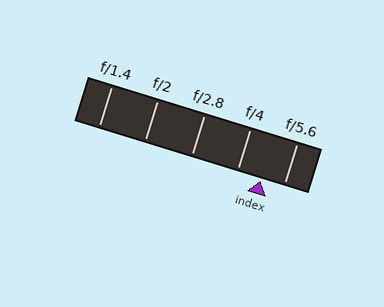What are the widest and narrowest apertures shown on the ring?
The widest aperture shown is f/1.4 and the narrowest is f/5.6.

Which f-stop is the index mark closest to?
The index mark is closest to f/5.6.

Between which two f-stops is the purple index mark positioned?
The index mark is between f/4 and f/5.6.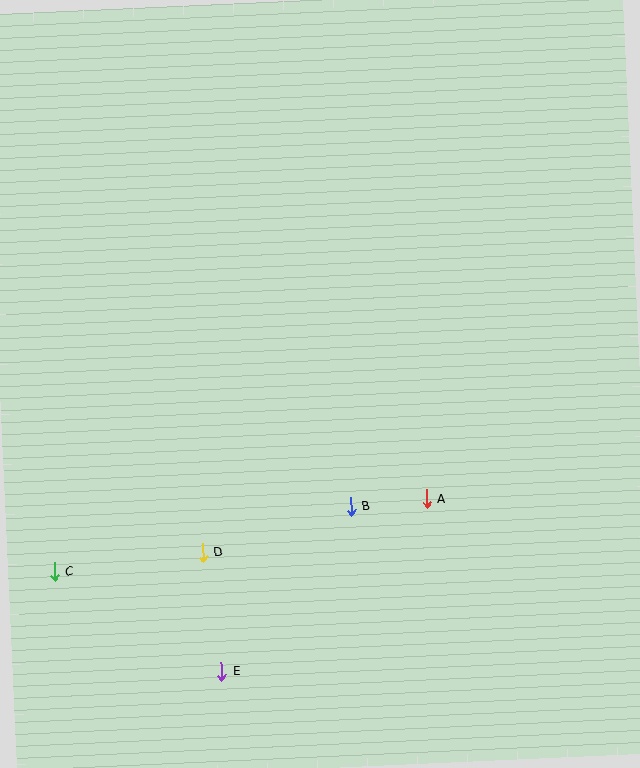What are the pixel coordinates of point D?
Point D is at (203, 552).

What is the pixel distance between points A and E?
The distance between A and E is 268 pixels.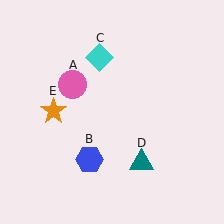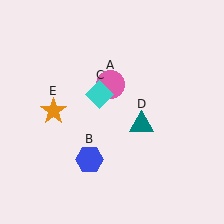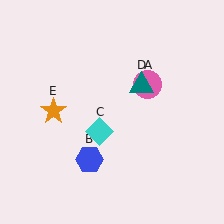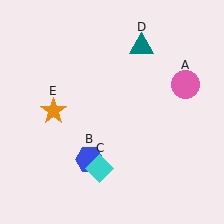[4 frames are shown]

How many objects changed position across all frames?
3 objects changed position: pink circle (object A), cyan diamond (object C), teal triangle (object D).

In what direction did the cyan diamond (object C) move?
The cyan diamond (object C) moved down.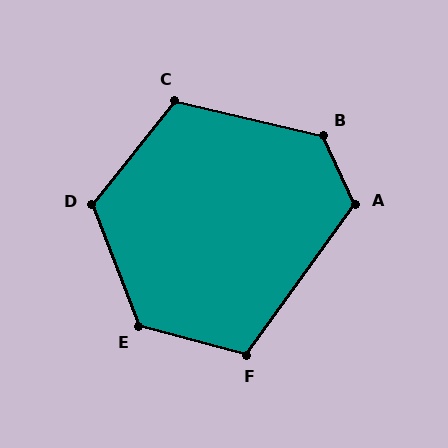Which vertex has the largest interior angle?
B, at approximately 128 degrees.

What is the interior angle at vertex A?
Approximately 119 degrees (obtuse).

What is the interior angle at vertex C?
Approximately 115 degrees (obtuse).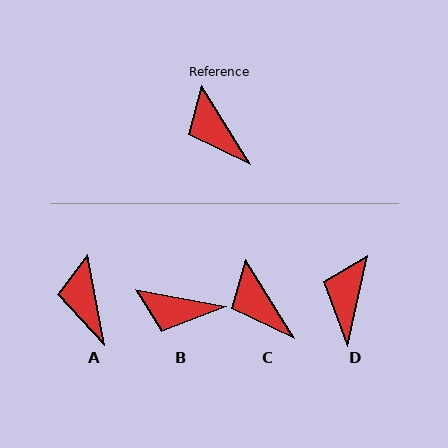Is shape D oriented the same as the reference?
No, it is off by about 44 degrees.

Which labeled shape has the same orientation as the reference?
C.